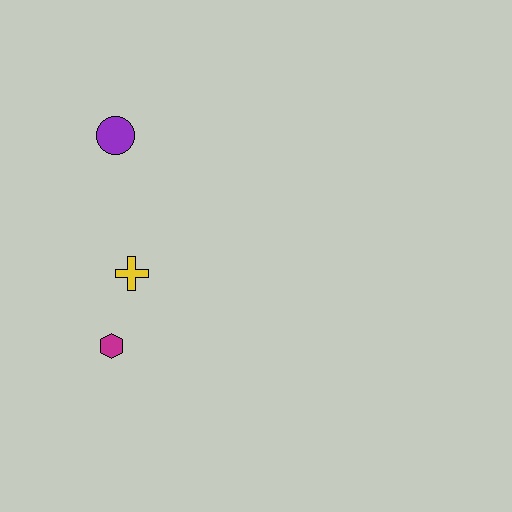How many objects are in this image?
There are 3 objects.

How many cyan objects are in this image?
There are no cyan objects.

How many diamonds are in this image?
There are no diamonds.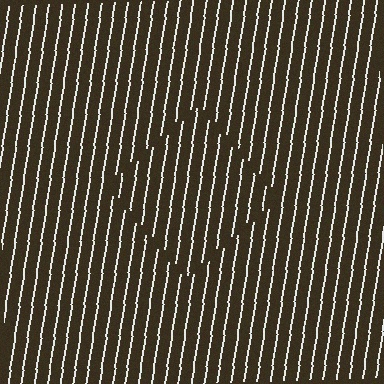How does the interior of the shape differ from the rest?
The interior of the shape contains the same grating, shifted by half a period — the contour is defined by the phase discontinuity where line-ends from the inner and outer gratings abut.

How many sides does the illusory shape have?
4 sides — the line-ends trace a square.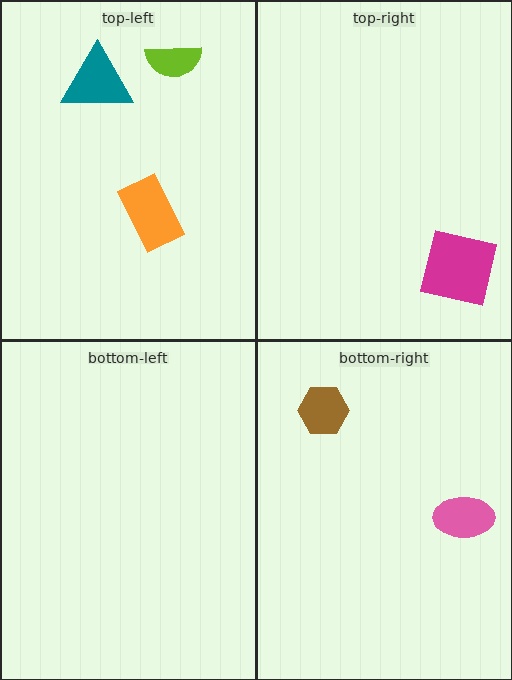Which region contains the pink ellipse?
The bottom-right region.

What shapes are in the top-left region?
The teal triangle, the orange rectangle, the lime semicircle.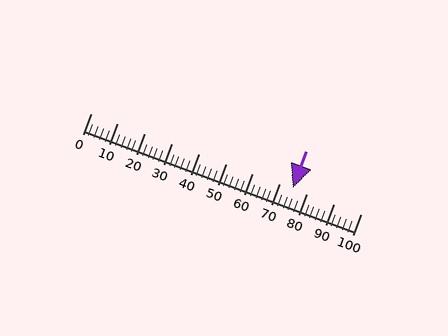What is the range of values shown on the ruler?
The ruler shows values from 0 to 100.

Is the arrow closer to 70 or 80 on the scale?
The arrow is closer to 70.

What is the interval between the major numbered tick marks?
The major tick marks are spaced 10 units apart.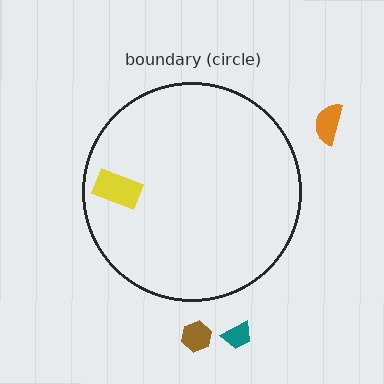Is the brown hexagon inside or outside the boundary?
Outside.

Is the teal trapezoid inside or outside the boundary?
Outside.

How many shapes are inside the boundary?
1 inside, 3 outside.